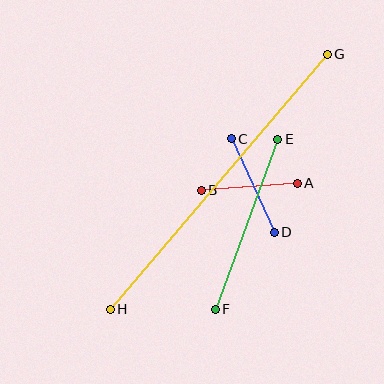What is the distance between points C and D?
The distance is approximately 103 pixels.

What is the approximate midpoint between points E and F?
The midpoint is at approximately (247, 224) pixels.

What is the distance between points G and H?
The distance is approximately 334 pixels.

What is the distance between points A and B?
The distance is approximately 96 pixels.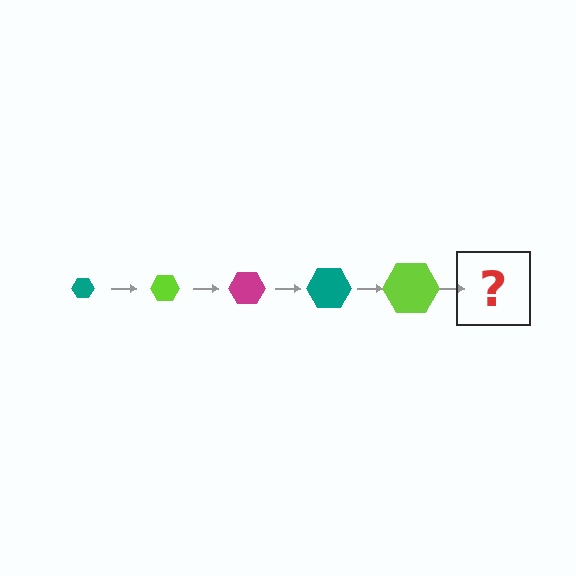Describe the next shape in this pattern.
It should be a magenta hexagon, larger than the previous one.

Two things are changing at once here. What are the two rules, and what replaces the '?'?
The two rules are that the hexagon grows larger each step and the color cycles through teal, lime, and magenta. The '?' should be a magenta hexagon, larger than the previous one.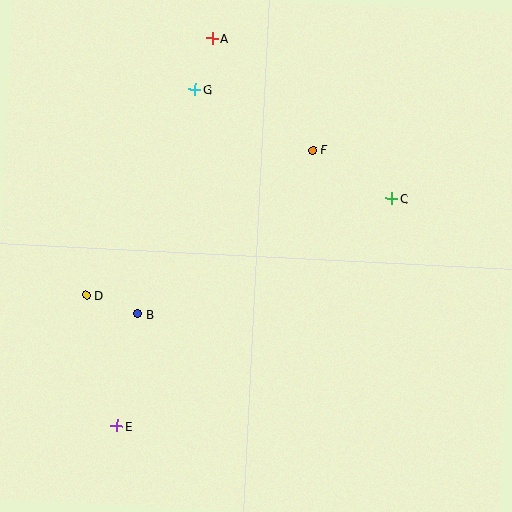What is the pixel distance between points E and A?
The distance between E and A is 399 pixels.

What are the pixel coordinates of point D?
Point D is at (86, 295).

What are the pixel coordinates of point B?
Point B is at (137, 314).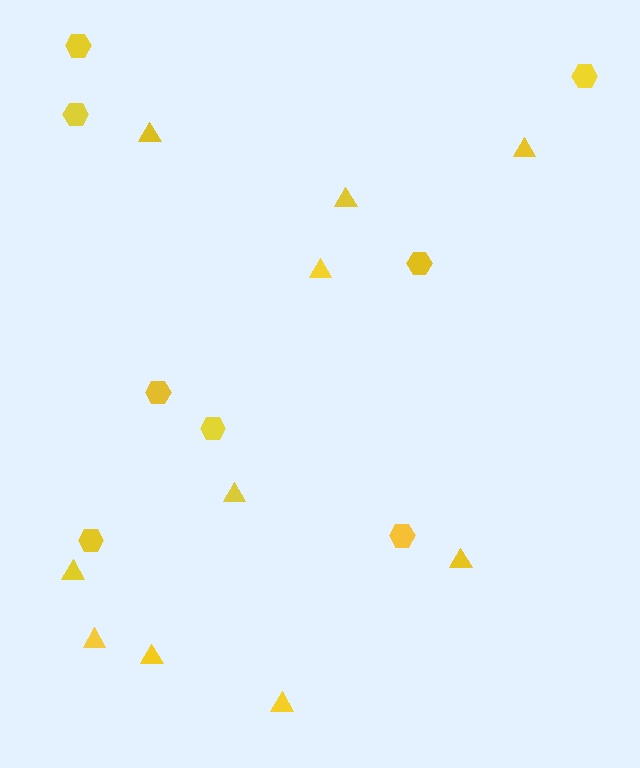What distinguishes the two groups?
There are 2 groups: one group of hexagons (8) and one group of triangles (10).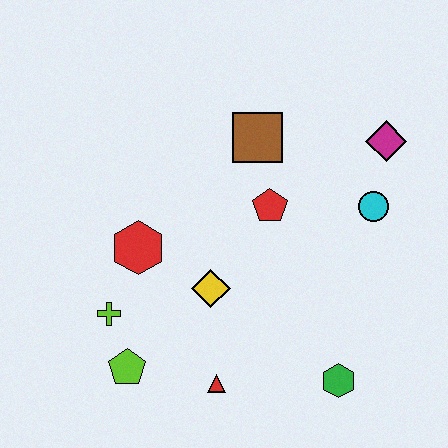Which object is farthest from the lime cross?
The magenta diamond is farthest from the lime cross.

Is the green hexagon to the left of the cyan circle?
Yes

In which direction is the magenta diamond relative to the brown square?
The magenta diamond is to the right of the brown square.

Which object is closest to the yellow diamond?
The red hexagon is closest to the yellow diamond.